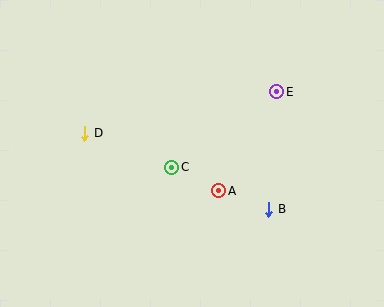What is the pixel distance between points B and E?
The distance between B and E is 118 pixels.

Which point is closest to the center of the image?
Point C at (171, 167) is closest to the center.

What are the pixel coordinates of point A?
Point A is at (219, 191).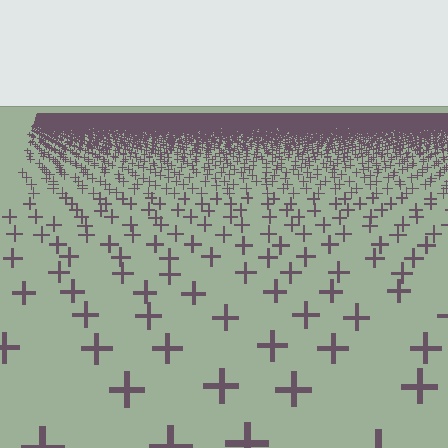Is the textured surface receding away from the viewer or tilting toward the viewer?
The surface is receding away from the viewer. Texture elements get smaller and denser toward the top.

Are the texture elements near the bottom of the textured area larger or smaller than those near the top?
Larger. Near the bottom, elements are closer to the viewer and appear at a bigger on-screen size.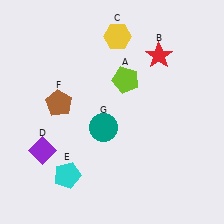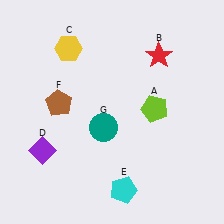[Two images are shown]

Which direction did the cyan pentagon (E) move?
The cyan pentagon (E) moved right.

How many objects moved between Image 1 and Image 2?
3 objects moved between the two images.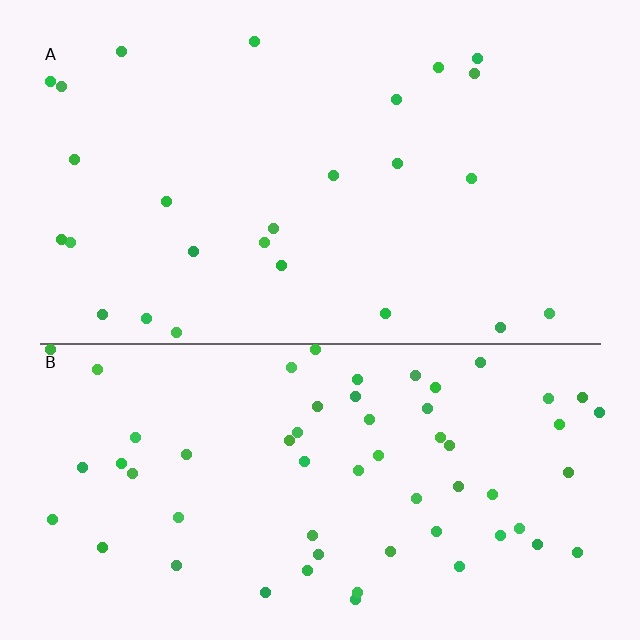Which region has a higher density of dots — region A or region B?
B (the bottom).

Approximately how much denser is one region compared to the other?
Approximately 2.3× — region B over region A.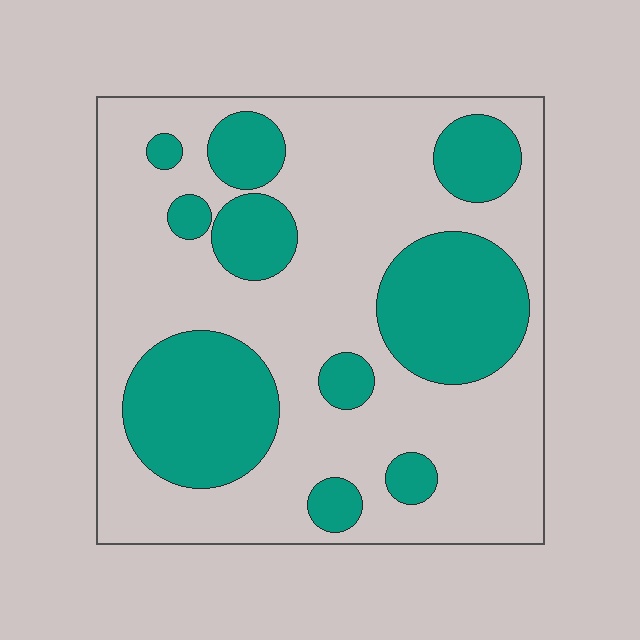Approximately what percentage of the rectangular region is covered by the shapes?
Approximately 30%.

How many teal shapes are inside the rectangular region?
10.